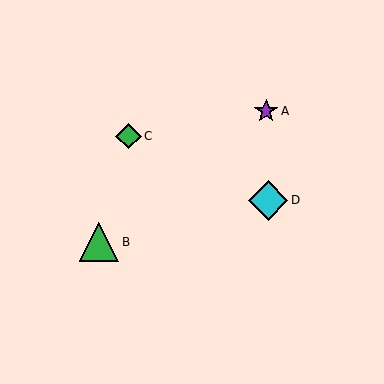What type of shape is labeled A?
Shape A is a purple star.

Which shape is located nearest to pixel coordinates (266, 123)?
The purple star (labeled A) at (266, 111) is nearest to that location.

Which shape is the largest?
The cyan diamond (labeled D) is the largest.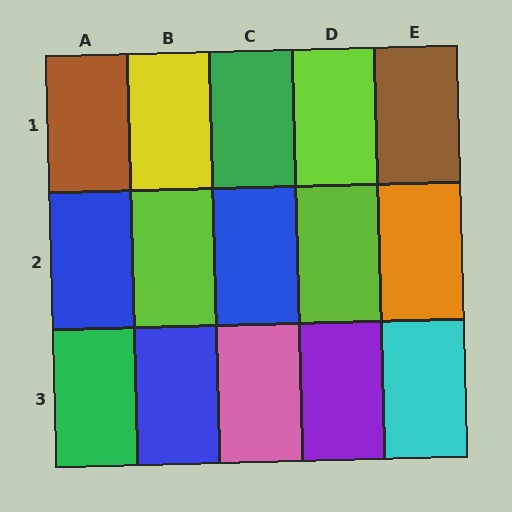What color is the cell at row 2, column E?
Orange.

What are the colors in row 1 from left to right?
Brown, yellow, green, lime, brown.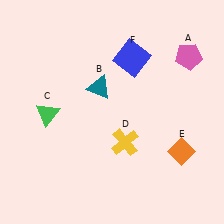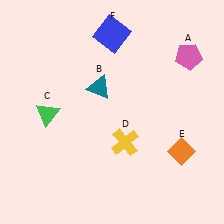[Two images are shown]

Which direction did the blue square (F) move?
The blue square (F) moved up.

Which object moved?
The blue square (F) moved up.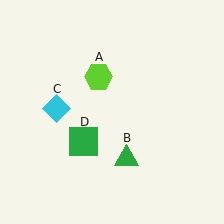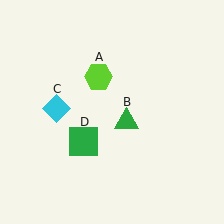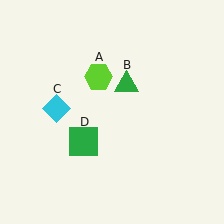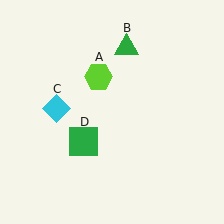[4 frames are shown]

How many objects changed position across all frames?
1 object changed position: green triangle (object B).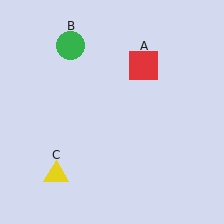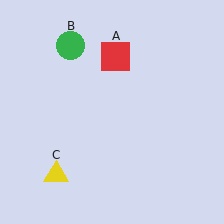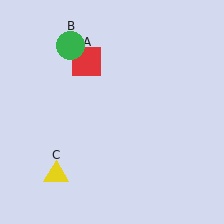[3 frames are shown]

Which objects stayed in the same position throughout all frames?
Green circle (object B) and yellow triangle (object C) remained stationary.